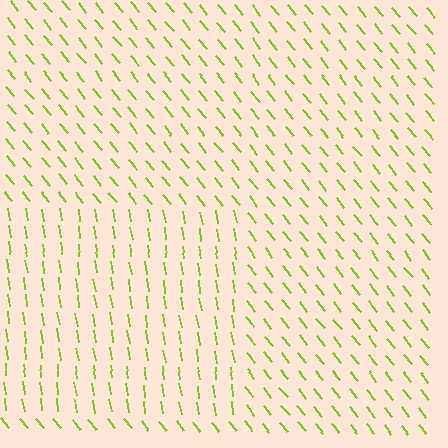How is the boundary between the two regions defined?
The boundary is defined purely by a change in line orientation (approximately 31 degrees difference). All lines are the same color and thickness.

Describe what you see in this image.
The image is filled with small lime line segments. A rectangle region in the image has lines oriented differently from the surrounding lines, creating a visible texture boundary.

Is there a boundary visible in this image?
Yes, there is a texture boundary formed by a change in line orientation.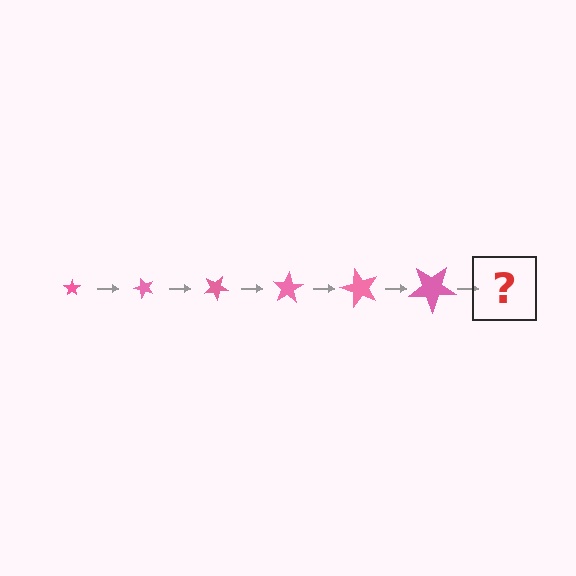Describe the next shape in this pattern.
It should be a star, larger than the previous one and rotated 300 degrees from the start.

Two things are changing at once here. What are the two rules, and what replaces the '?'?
The two rules are that the star grows larger each step and it rotates 50 degrees each step. The '?' should be a star, larger than the previous one and rotated 300 degrees from the start.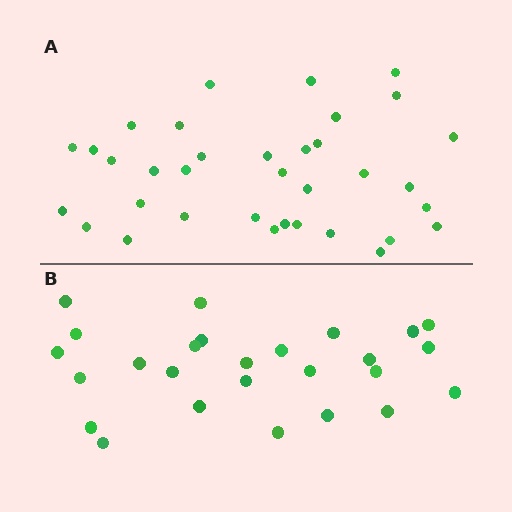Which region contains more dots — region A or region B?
Region A (the top region) has more dots.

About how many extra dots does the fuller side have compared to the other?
Region A has roughly 8 or so more dots than region B.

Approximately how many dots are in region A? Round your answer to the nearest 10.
About 40 dots. (The exact count is 35, which rounds to 40.)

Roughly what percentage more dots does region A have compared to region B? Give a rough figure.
About 35% more.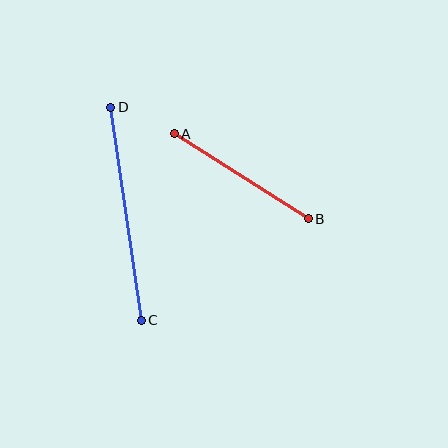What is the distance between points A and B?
The distance is approximately 159 pixels.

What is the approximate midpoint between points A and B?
The midpoint is at approximately (241, 176) pixels.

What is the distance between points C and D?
The distance is approximately 215 pixels.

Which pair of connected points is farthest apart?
Points C and D are farthest apart.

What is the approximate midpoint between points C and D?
The midpoint is at approximately (126, 214) pixels.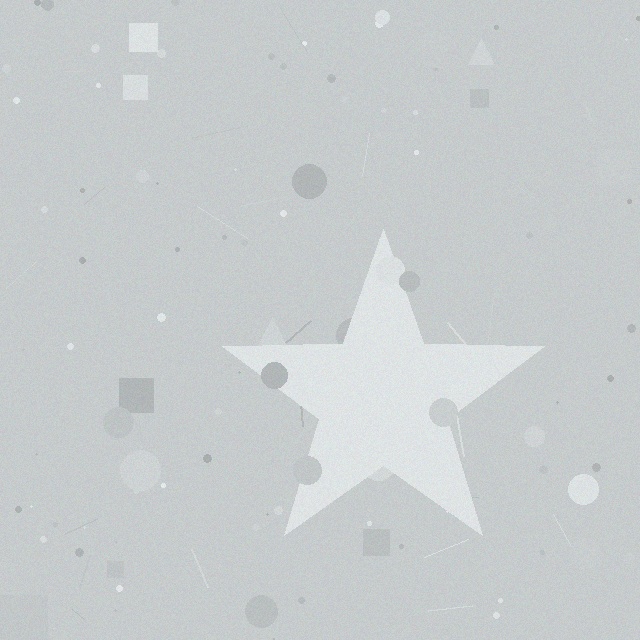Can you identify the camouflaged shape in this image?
The camouflaged shape is a star.